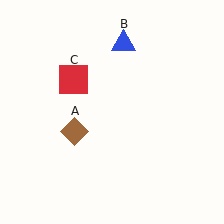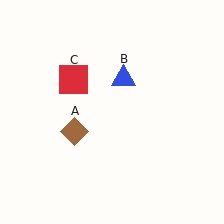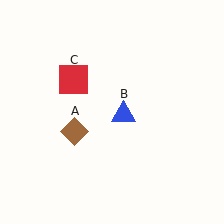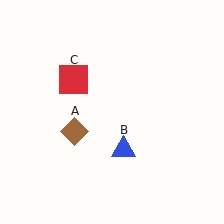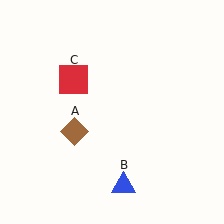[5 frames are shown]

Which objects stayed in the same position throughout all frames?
Brown diamond (object A) and red square (object C) remained stationary.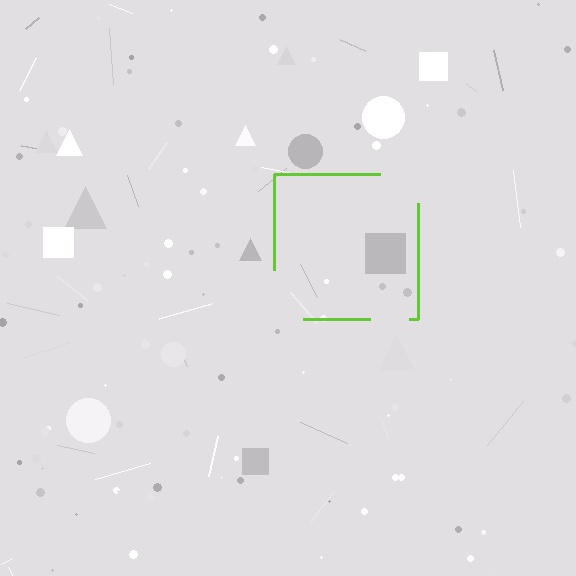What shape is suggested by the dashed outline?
The dashed outline suggests a square.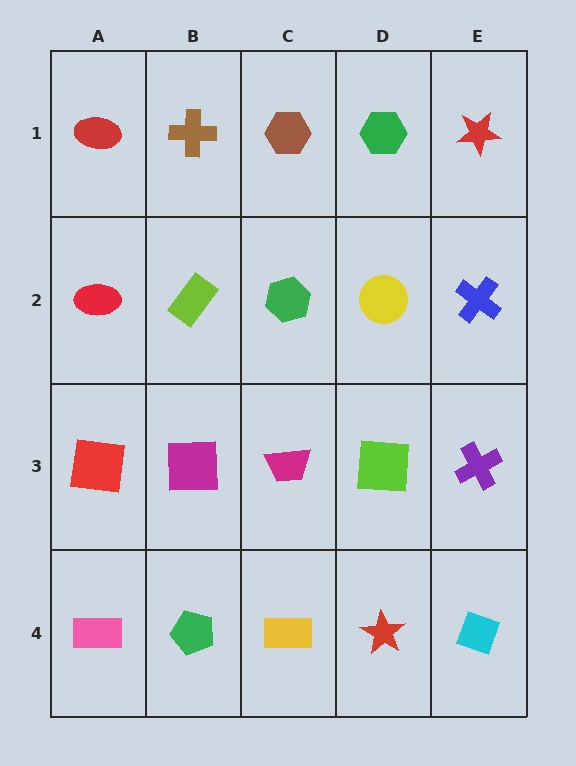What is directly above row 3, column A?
A red ellipse.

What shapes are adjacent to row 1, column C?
A green hexagon (row 2, column C), a brown cross (row 1, column B), a green hexagon (row 1, column D).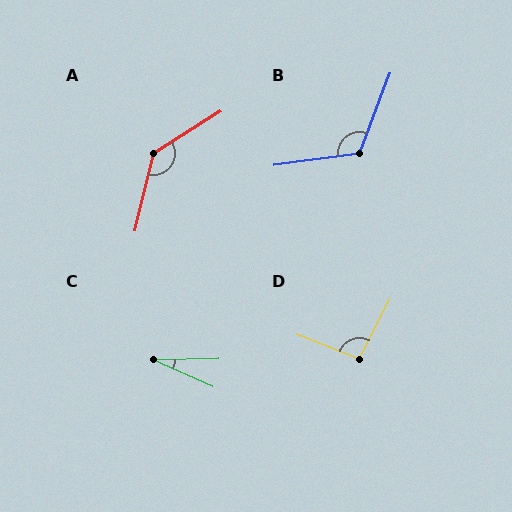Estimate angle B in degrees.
Approximately 118 degrees.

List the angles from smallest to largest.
C (25°), D (96°), B (118°), A (136°).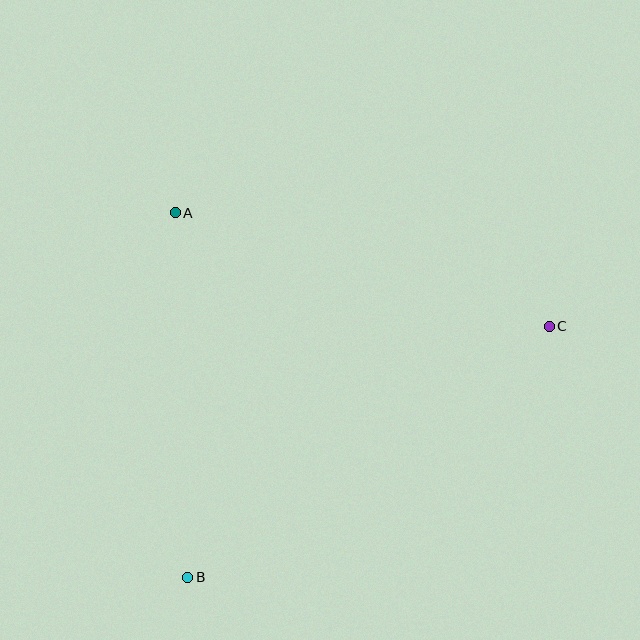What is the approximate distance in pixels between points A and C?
The distance between A and C is approximately 391 pixels.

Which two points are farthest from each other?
Points B and C are farthest from each other.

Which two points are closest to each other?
Points A and B are closest to each other.